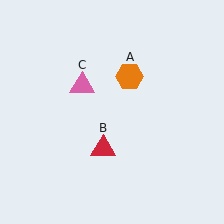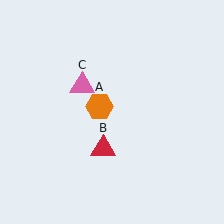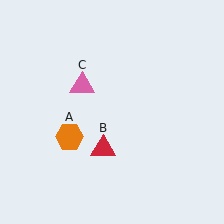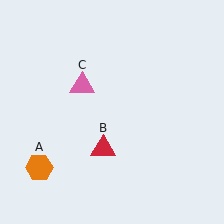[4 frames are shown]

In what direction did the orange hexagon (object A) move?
The orange hexagon (object A) moved down and to the left.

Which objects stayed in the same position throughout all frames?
Red triangle (object B) and pink triangle (object C) remained stationary.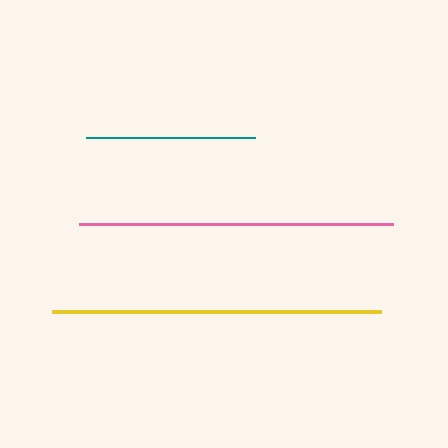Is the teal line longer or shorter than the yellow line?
The yellow line is longer than the teal line.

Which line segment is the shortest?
The teal line is the shortest at approximately 168 pixels.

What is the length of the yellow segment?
The yellow segment is approximately 329 pixels long.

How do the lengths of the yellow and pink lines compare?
The yellow and pink lines are approximately the same length.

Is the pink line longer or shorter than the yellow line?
The yellow line is longer than the pink line.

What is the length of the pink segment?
The pink segment is approximately 315 pixels long.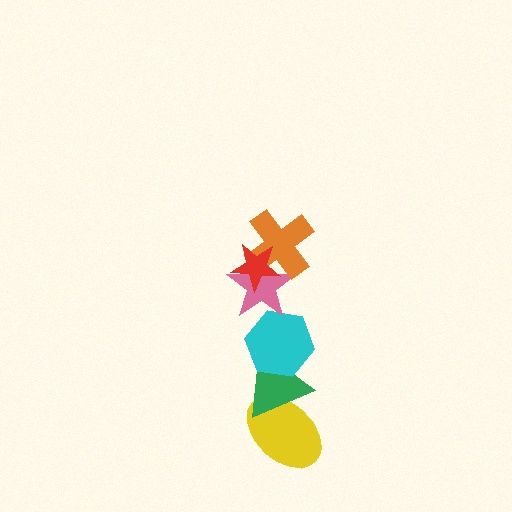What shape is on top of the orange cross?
The red star is on top of the orange cross.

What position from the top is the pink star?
The pink star is 3rd from the top.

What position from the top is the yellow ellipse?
The yellow ellipse is 6th from the top.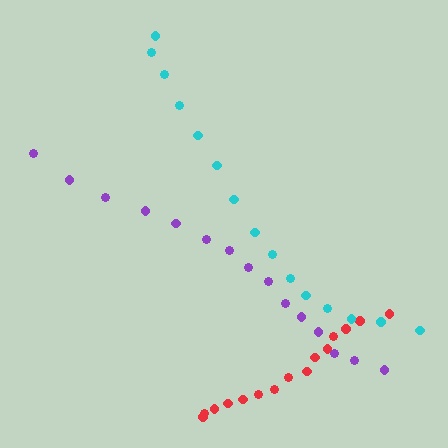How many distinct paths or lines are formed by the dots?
There are 3 distinct paths.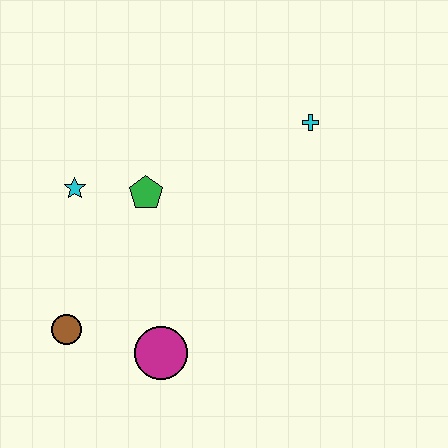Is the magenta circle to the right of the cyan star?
Yes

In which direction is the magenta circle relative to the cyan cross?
The magenta circle is below the cyan cross.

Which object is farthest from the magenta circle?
The cyan cross is farthest from the magenta circle.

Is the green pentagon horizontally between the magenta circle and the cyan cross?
No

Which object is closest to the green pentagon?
The cyan star is closest to the green pentagon.